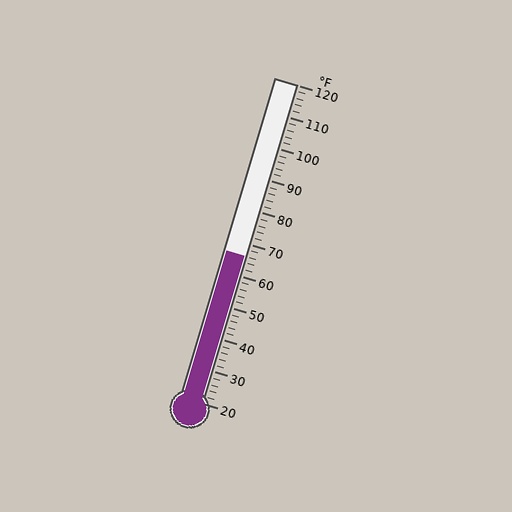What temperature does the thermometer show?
The thermometer shows approximately 66°F.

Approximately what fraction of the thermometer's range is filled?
The thermometer is filled to approximately 45% of its range.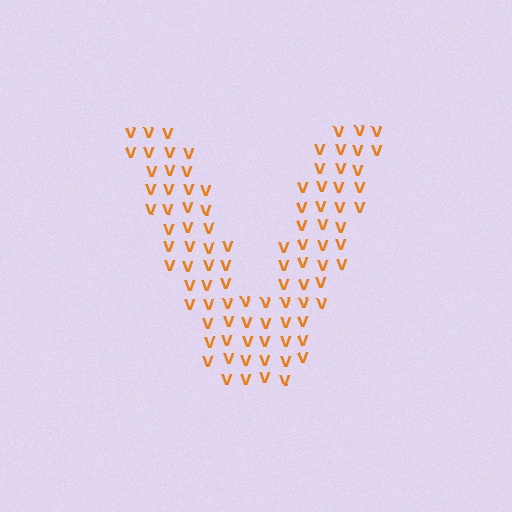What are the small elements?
The small elements are letter V's.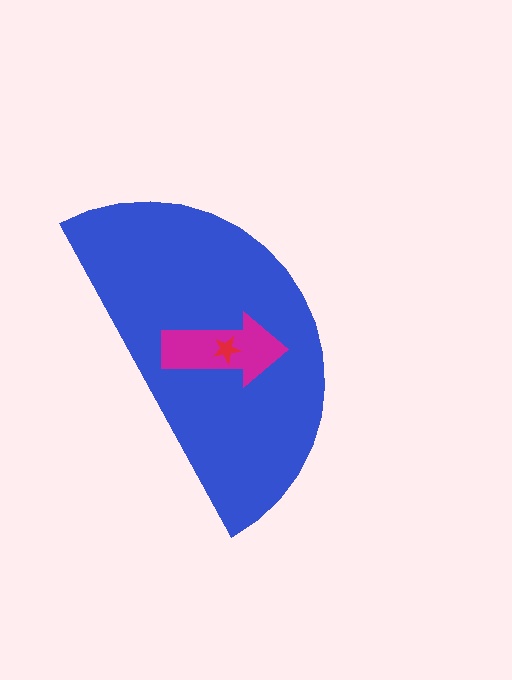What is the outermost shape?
The blue semicircle.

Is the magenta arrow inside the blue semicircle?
Yes.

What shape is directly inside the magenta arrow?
The red star.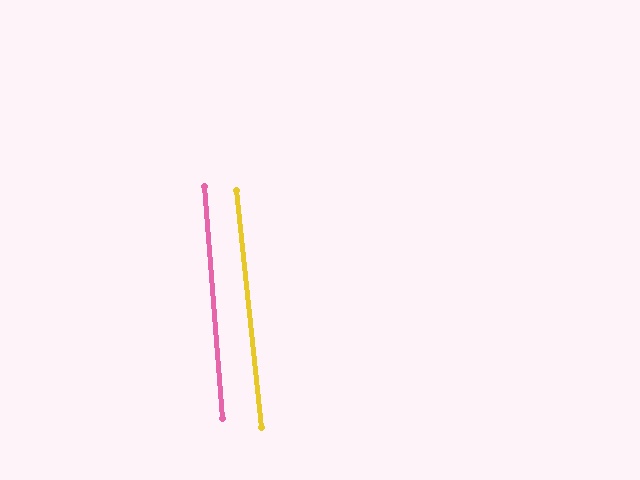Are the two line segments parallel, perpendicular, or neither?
Parallel — their directions differ by only 1.6°.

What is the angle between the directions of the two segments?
Approximately 2 degrees.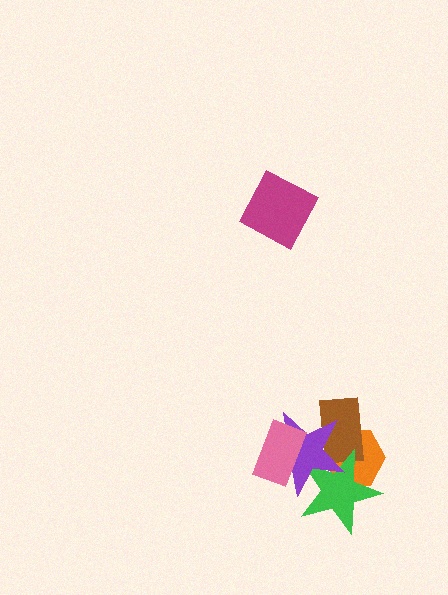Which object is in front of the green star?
The purple star is in front of the green star.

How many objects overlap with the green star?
3 objects overlap with the green star.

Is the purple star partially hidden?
Yes, it is partially covered by another shape.